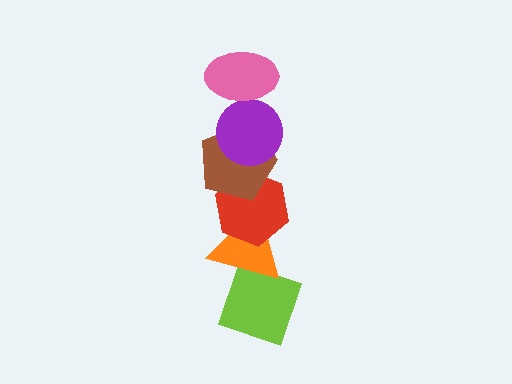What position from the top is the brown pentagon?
The brown pentagon is 3rd from the top.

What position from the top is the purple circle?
The purple circle is 2nd from the top.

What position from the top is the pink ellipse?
The pink ellipse is 1st from the top.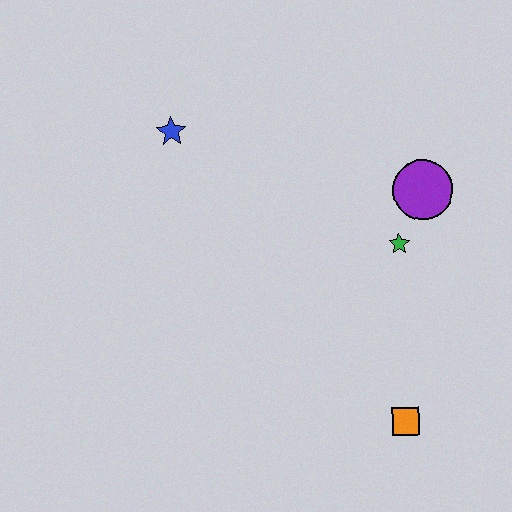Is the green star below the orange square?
No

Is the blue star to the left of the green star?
Yes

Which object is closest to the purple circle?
The green star is closest to the purple circle.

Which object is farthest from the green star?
The blue star is farthest from the green star.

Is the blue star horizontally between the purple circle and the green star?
No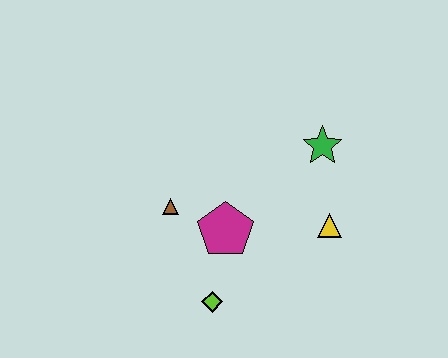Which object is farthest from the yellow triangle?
The brown triangle is farthest from the yellow triangle.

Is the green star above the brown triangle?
Yes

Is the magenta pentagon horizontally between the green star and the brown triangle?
Yes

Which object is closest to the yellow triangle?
The green star is closest to the yellow triangle.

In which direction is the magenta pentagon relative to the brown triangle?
The magenta pentagon is to the right of the brown triangle.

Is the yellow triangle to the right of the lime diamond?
Yes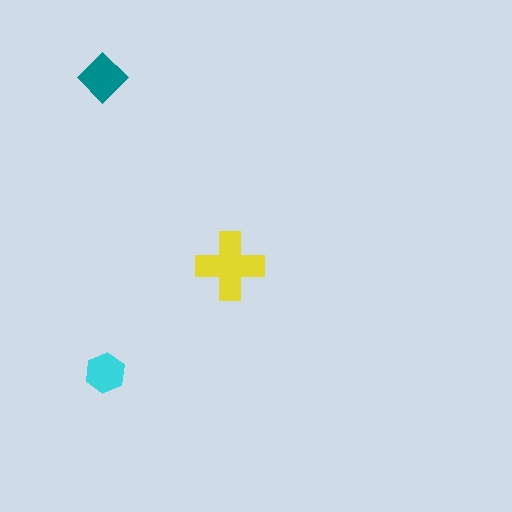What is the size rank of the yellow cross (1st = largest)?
1st.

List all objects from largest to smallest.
The yellow cross, the teal diamond, the cyan hexagon.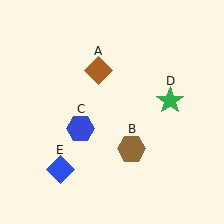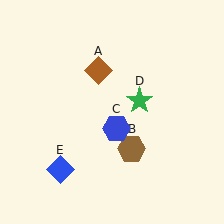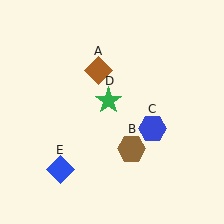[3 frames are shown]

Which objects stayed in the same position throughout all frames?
Brown diamond (object A) and brown hexagon (object B) and blue diamond (object E) remained stationary.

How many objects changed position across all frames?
2 objects changed position: blue hexagon (object C), green star (object D).